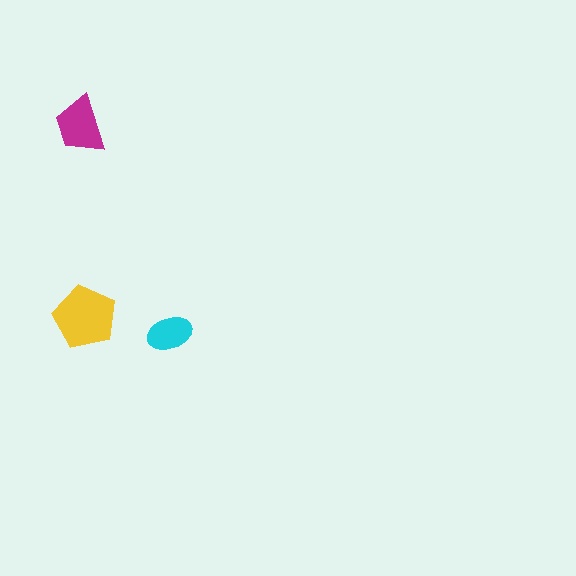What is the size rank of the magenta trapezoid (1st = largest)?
2nd.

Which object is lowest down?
The cyan ellipse is bottommost.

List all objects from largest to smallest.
The yellow pentagon, the magenta trapezoid, the cyan ellipse.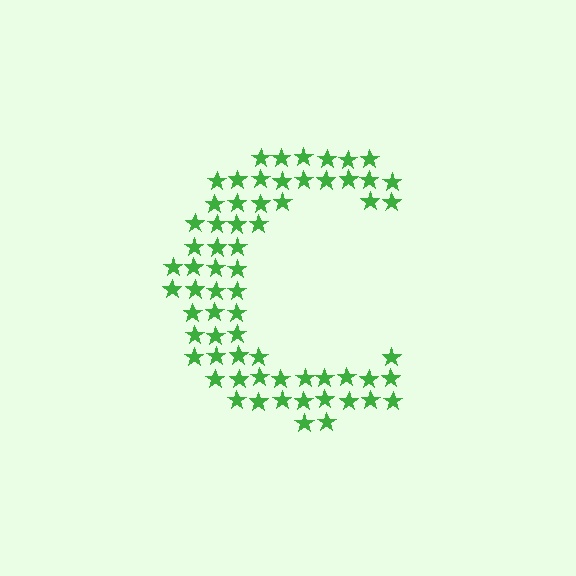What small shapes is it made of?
It is made of small stars.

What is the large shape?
The large shape is the letter C.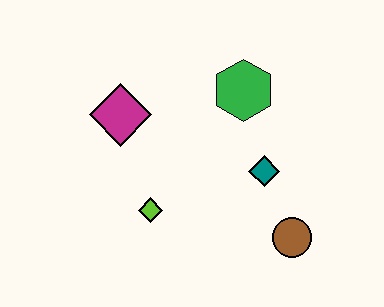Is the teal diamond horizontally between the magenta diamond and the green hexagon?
No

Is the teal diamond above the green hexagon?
No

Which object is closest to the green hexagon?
The teal diamond is closest to the green hexagon.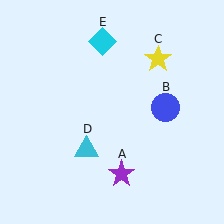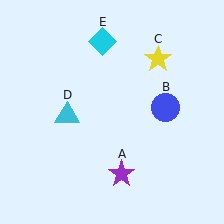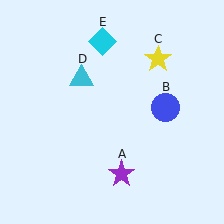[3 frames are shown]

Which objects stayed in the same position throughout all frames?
Purple star (object A) and blue circle (object B) and yellow star (object C) and cyan diamond (object E) remained stationary.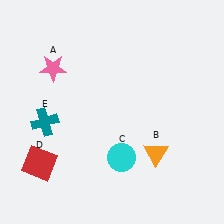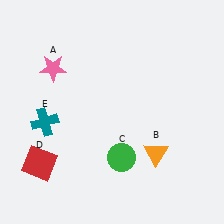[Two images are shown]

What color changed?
The circle (C) changed from cyan in Image 1 to green in Image 2.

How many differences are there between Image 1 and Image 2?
There is 1 difference between the two images.